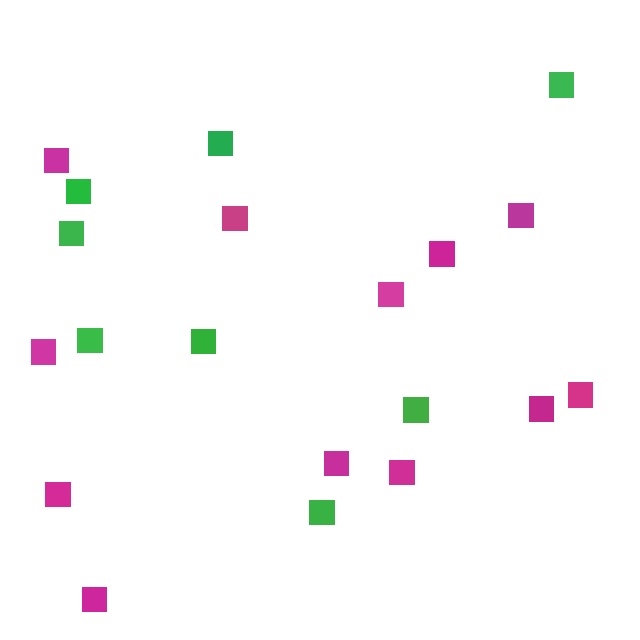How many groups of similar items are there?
There are 2 groups: one group of magenta squares (12) and one group of green squares (8).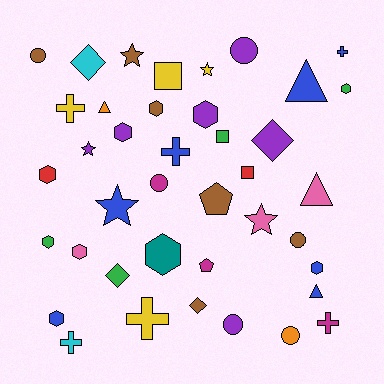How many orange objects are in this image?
There are 2 orange objects.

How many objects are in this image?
There are 40 objects.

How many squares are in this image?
There are 3 squares.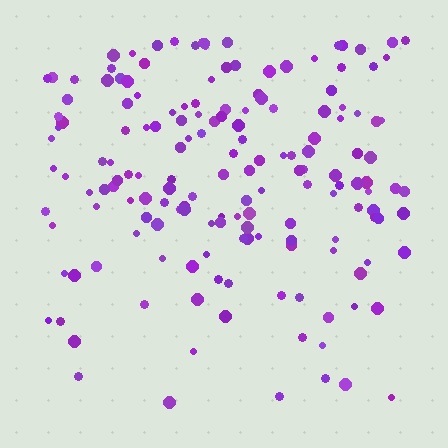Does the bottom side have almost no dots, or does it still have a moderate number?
Still a moderate number, just noticeably fewer than the top.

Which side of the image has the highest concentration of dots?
The top.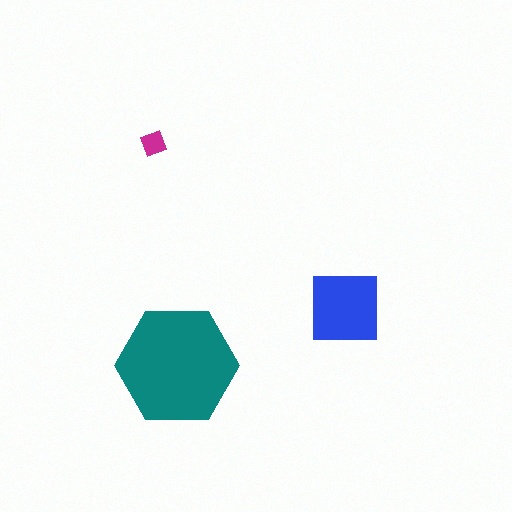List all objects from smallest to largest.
The magenta diamond, the blue square, the teal hexagon.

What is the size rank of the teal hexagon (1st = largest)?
1st.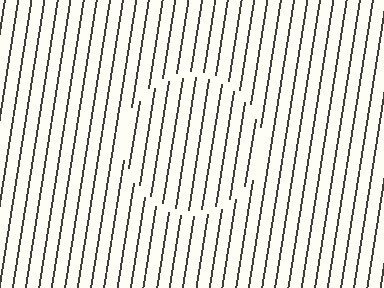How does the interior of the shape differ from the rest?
The interior of the shape contains the same grating, shifted by half a period — the contour is defined by the phase discontinuity where line-ends from the inner and outer gratings abut.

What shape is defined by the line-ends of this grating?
An illusory circle. The interior of the shape contains the same grating, shifted by half a period — the contour is defined by the phase discontinuity where line-ends from the inner and outer gratings abut.